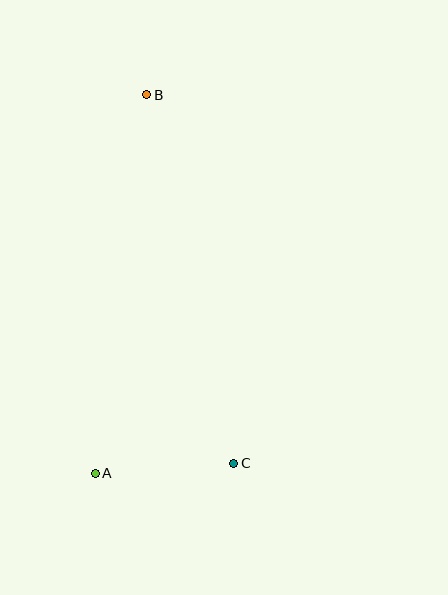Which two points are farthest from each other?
Points A and B are farthest from each other.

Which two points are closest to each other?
Points A and C are closest to each other.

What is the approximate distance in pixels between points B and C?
The distance between B and C is approximately 378 pixels.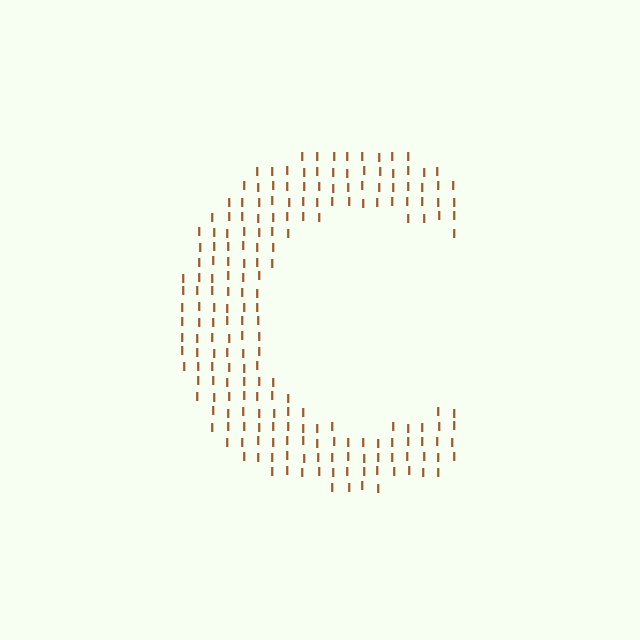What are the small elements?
The small elements are letter I's.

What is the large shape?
The large shape is the letter C.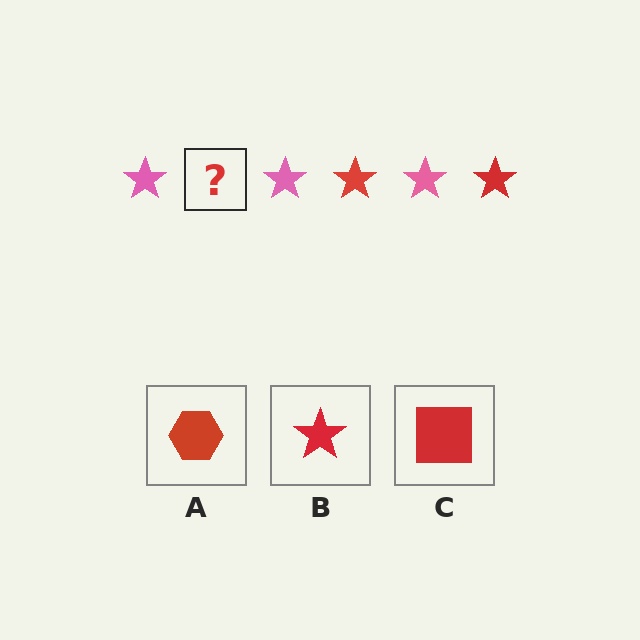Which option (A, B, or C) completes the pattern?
B.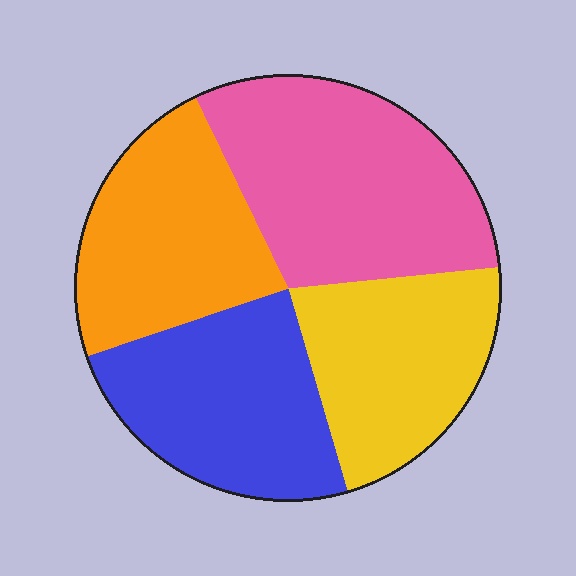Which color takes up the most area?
Pink, at roughly 30%.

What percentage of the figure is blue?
Blue covers 24% of the figure.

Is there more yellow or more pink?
Pink.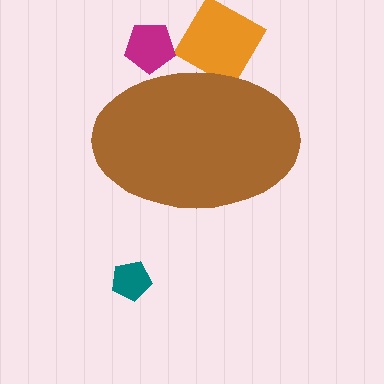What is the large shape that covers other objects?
A brown ellipse.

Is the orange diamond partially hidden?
Yes, the orange diamond is partially hidden behind the brown ellipse.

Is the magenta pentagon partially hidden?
Yes, the magenta pentagon is partially hidden behind the brown ellipse.